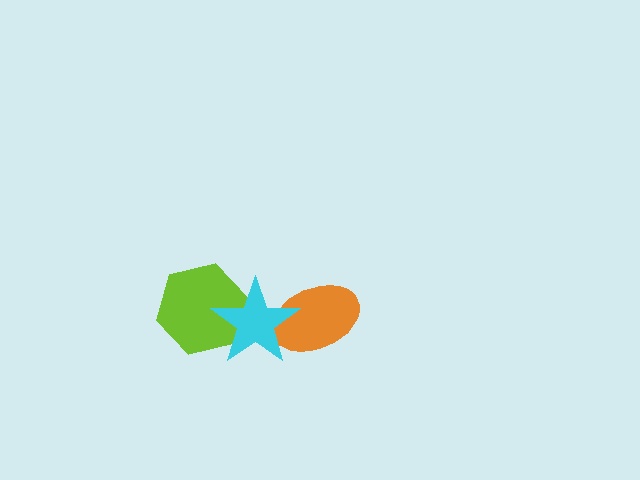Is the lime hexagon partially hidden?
Yes, it is partially covered by another shape.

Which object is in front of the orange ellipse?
The cyan star is in front of the orange ellipse.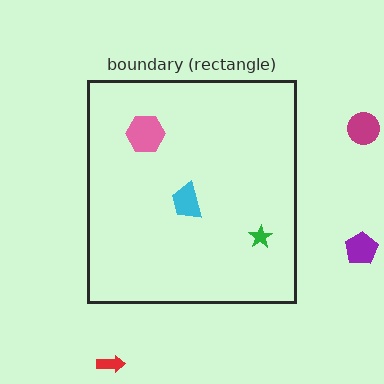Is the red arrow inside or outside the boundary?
Outside.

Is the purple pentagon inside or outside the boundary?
Outside.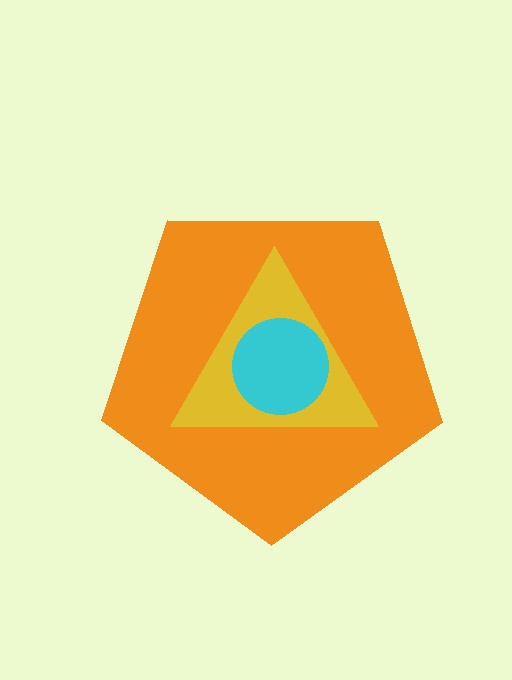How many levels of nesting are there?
3.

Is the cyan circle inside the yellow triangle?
Yes.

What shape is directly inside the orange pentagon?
The yellow triangle.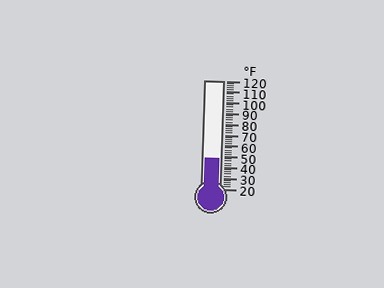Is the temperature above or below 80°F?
The temperature is below 80°F.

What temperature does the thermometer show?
The thermometer shows approximately 48°F.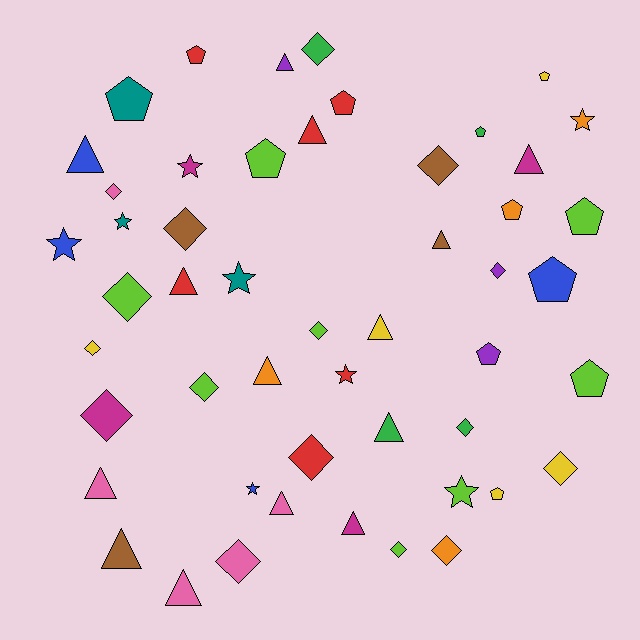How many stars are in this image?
There are 8 stars.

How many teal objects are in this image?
There are 3 teal objects.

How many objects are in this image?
There are 50 objects.